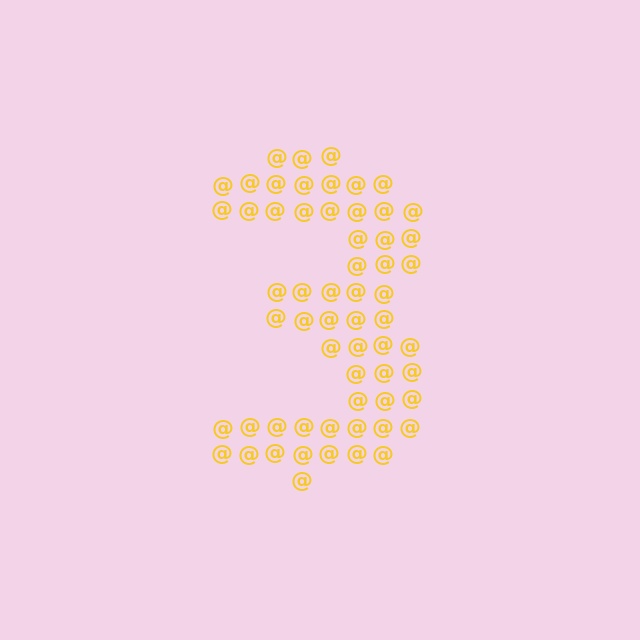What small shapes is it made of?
It is made of small at signs.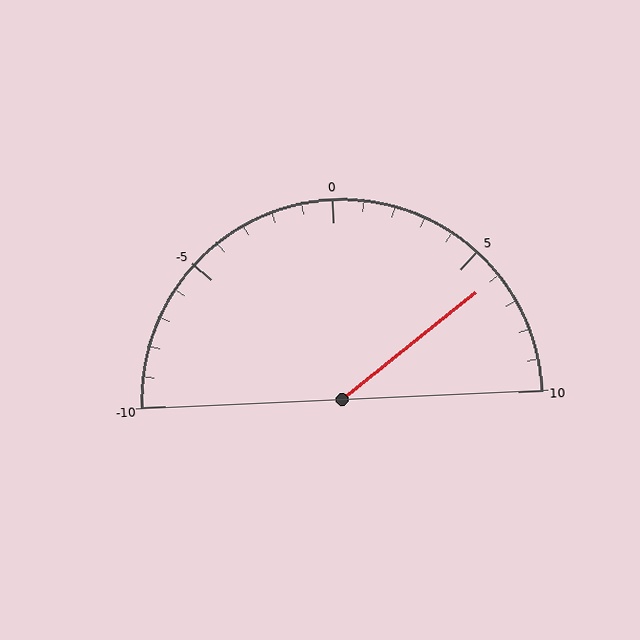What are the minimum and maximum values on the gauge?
The gauge ranges from -10 to 10.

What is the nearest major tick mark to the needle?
The nearest major tick mark is 5.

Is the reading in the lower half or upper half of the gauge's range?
The reading is in the upper half of the range (-10 to 10).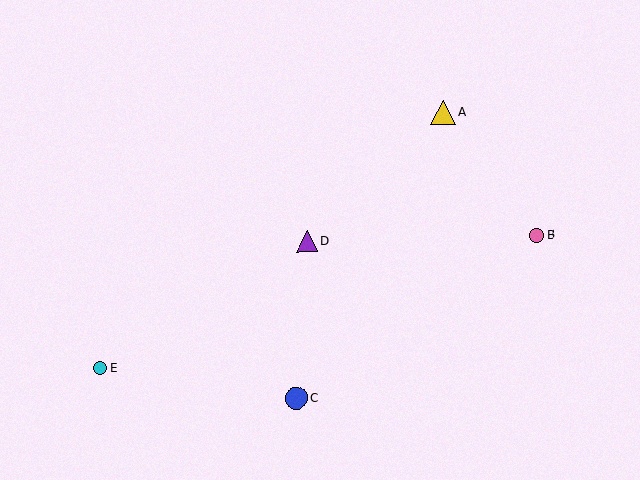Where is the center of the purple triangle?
The center of the purple triangle is at (307, 241).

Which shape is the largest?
The yellow triangle (labeled A) is the largest.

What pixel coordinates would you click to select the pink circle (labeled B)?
Click at (536, 235) to select the pink circle B.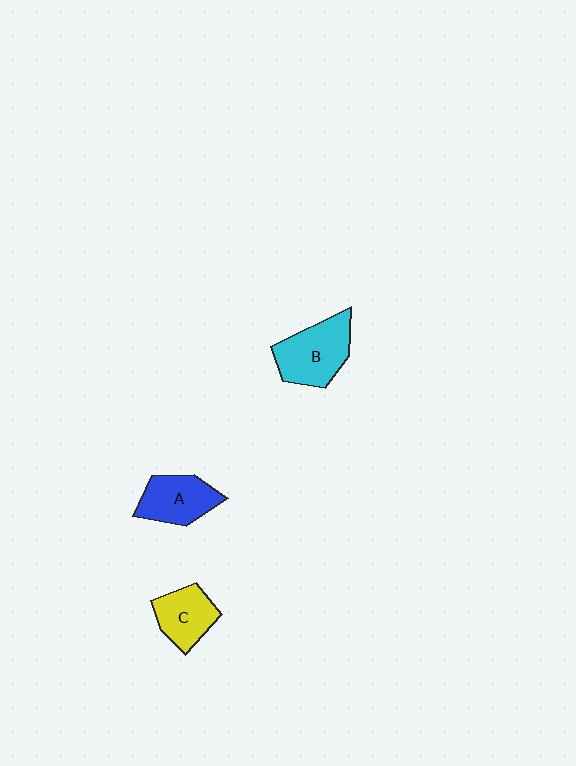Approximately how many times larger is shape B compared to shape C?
Approximately 1.4 times.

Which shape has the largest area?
Shape B (cyan).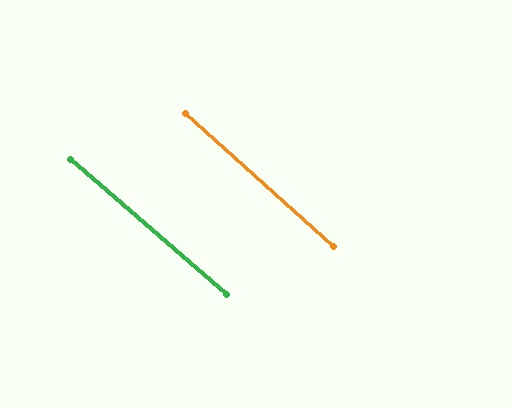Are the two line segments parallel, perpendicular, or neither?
Parallel — their directions differ by only 1.2°.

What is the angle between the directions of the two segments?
Approximately 1 degree.